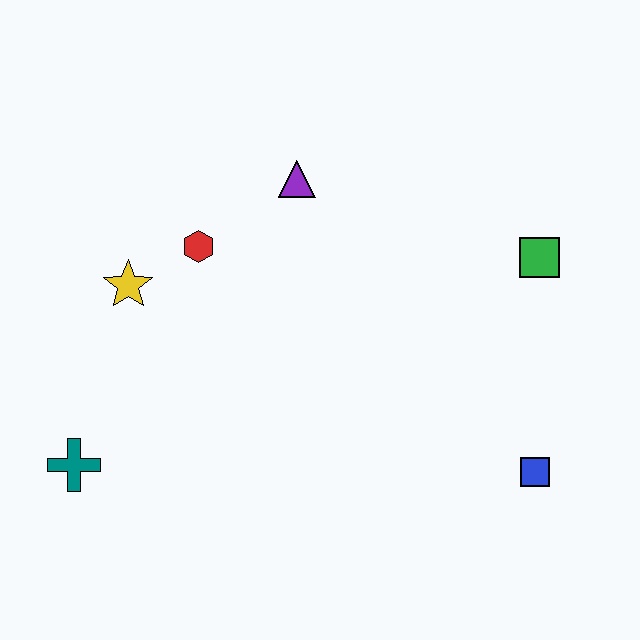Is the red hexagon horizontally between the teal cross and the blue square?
Yes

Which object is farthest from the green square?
The teal cross is farthest from the green square.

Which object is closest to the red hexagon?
The yellow star is closest to the red hexagon.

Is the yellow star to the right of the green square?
No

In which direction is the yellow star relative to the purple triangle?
The yellow star is to the left of the purple triangle.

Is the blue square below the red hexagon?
Yes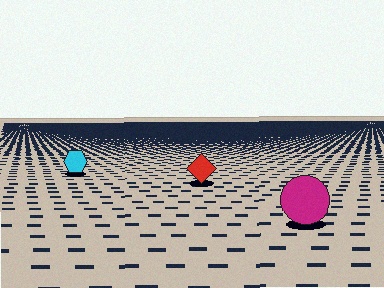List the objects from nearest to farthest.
From nearest to farthest: the magenta circle, the red diamond, the cyan hexagon.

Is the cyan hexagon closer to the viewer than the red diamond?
No. The red diamond is closer — you can tell from the texture gradient: the ground texture is coarser near it.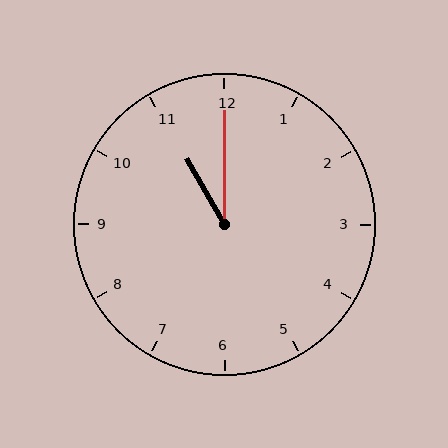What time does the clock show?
11:00.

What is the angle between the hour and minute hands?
Approximately 30 degrees.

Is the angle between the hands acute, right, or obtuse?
It is acute.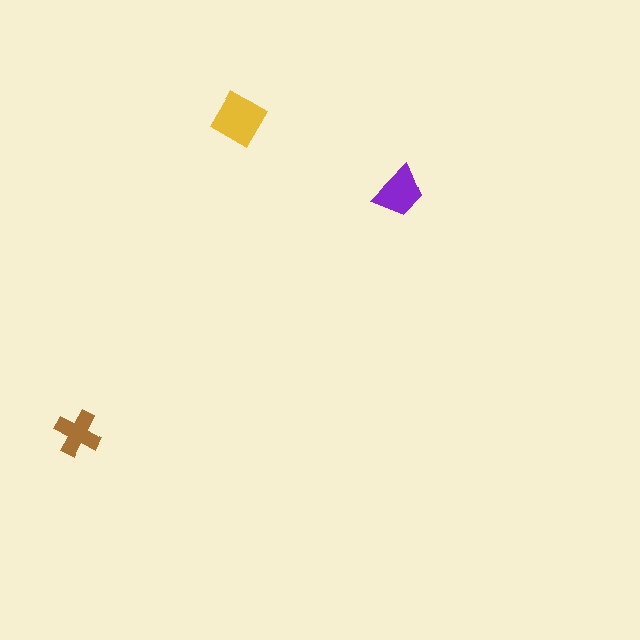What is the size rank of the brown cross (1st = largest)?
3rd.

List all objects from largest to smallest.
The yellow diamond, the purple trapezoid, the brown cross.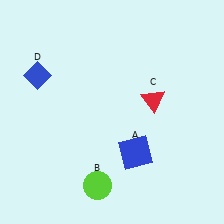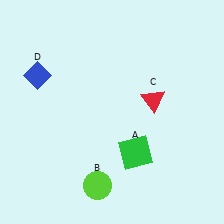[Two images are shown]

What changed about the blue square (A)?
In Image 1, A is blue. In Image 2, it changed to green.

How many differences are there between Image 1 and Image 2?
There is 1 difference between the two images.